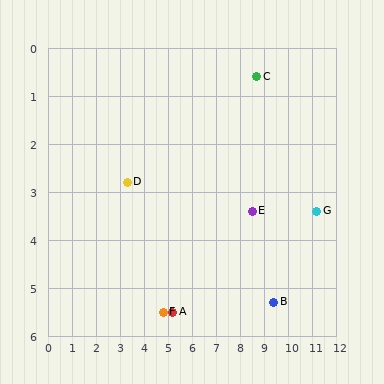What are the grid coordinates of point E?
Point E is at approximately (8.5, 3.4).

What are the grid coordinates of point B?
Point B is at approximately (9.4, 5.3).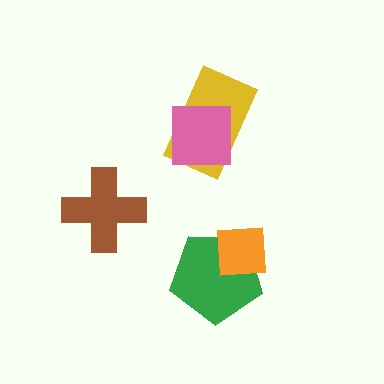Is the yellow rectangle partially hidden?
Yes, it is partially covered by another shape.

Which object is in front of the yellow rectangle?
The pink square is in front of the yellow rectangle.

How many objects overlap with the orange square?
1 object overlaps with the orange square.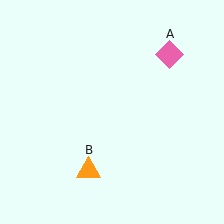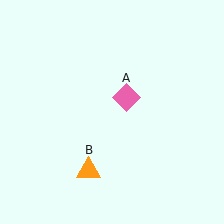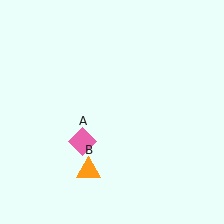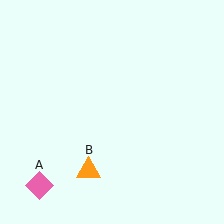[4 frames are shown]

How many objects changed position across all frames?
1 object changed position: pink diamond (object A).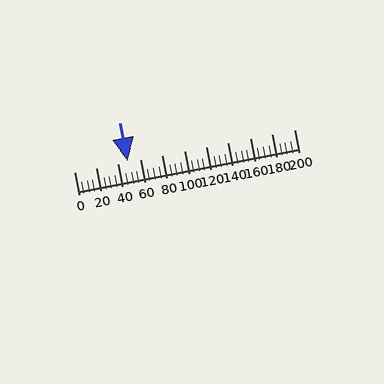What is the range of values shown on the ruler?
The ruler shows values from 0 to 200.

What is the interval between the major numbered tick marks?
The major tick marks are spaced 20 units apart.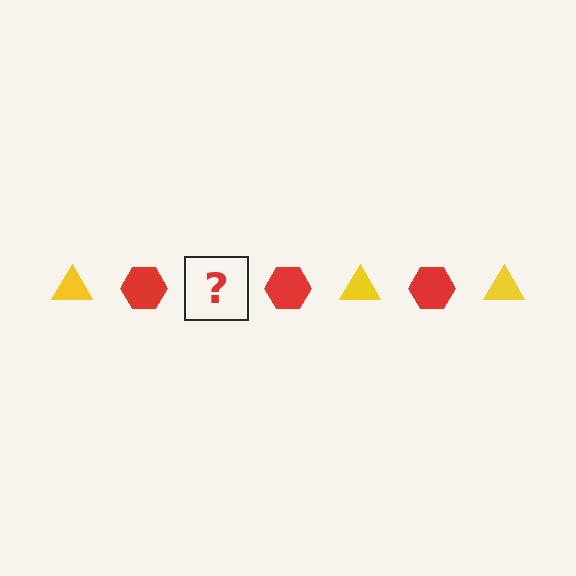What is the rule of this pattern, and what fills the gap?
The rule is that the pattern alternates between yellow triangle and red hexagon. The gap should be filled with a yellow triangle.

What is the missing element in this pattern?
The missing element is a yellow triangle.